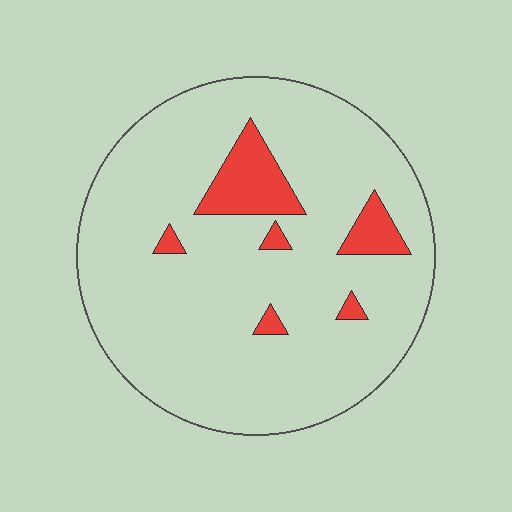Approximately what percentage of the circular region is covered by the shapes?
Approximately 10%.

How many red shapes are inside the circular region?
6.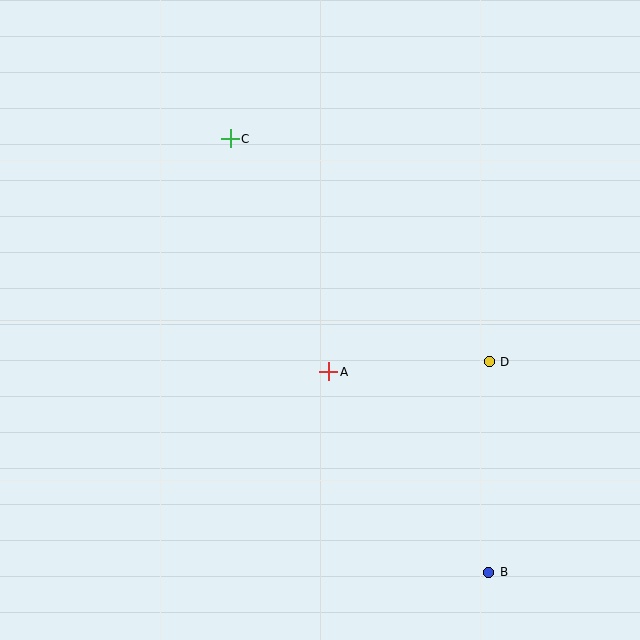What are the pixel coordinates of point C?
Point C is at (230, 139).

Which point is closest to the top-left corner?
Point C is closest to the top-left corner.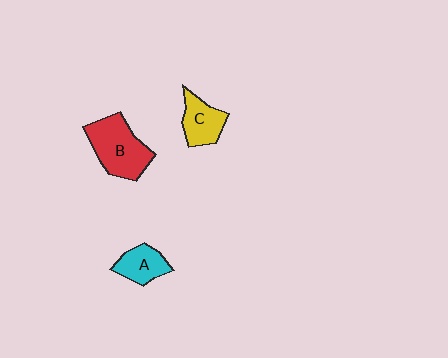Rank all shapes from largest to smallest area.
From largest to smallest: B (red), C (yellow), A (cyan).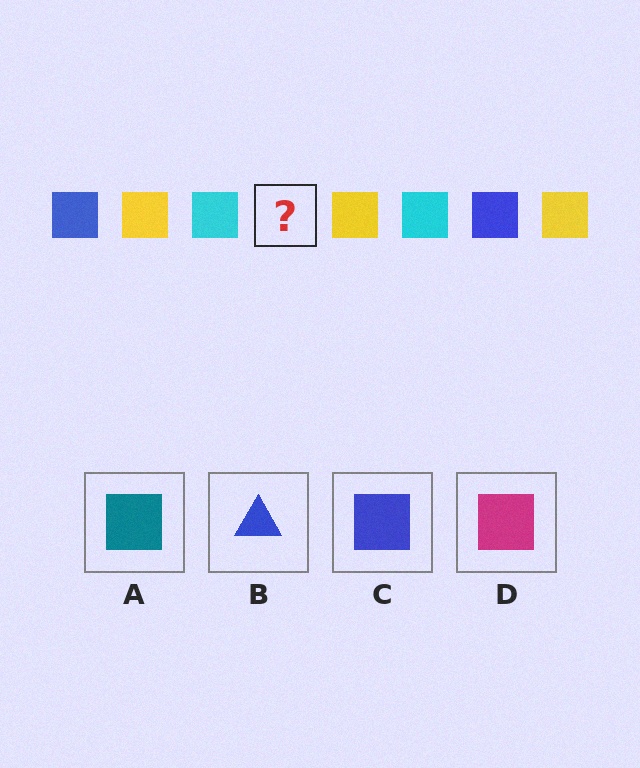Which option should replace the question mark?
Option C.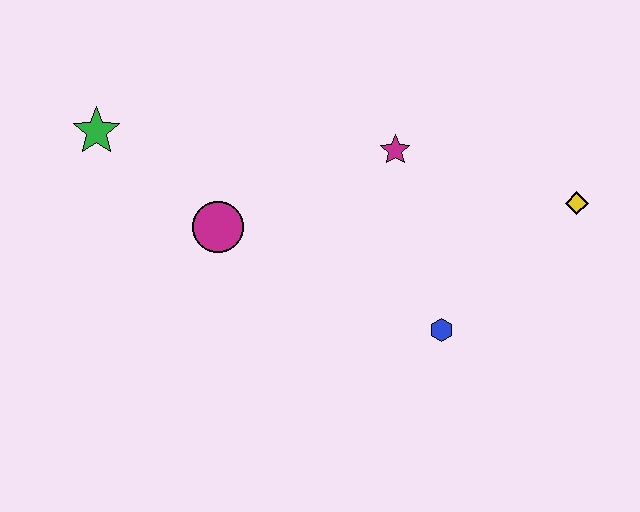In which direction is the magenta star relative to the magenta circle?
The magenta star is to the right of the magenta circle.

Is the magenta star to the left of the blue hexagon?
Yes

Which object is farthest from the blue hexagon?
The green star is farthest from the blue hexagon.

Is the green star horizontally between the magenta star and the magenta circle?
No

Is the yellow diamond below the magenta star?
Yes